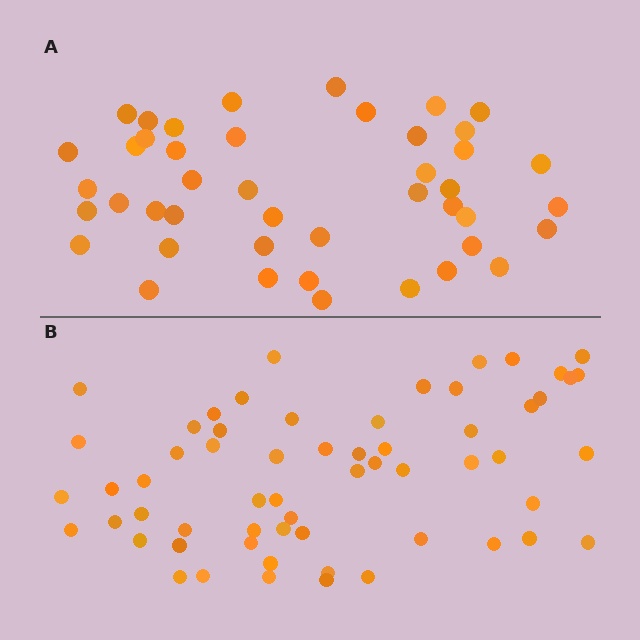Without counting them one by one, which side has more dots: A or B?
Region B (the bottom region) has more dots.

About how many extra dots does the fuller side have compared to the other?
Region B has approximately 15 more dots than region A.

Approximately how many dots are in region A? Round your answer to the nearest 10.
About 40 dots. (The exact count is 44, which rounds to 40.)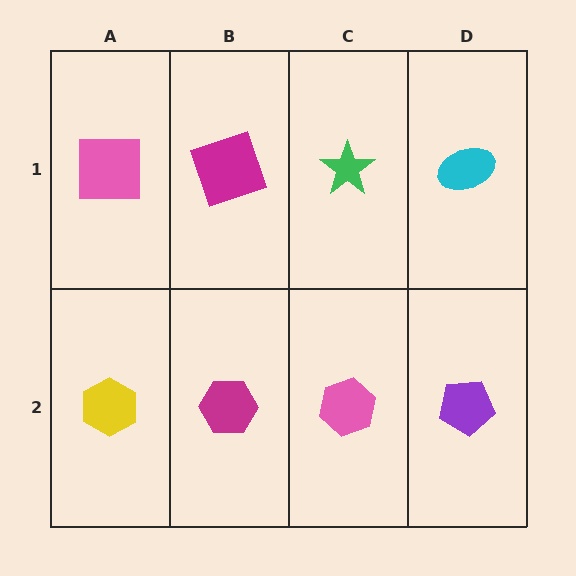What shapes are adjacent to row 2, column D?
A cyan ellipse (row 1, column D), a pink hexagon (row 2, column C).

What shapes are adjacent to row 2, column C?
A green star (row 1, column C), a magenta hexagon (row 2, column B), a purple pentagon (row 2, column D).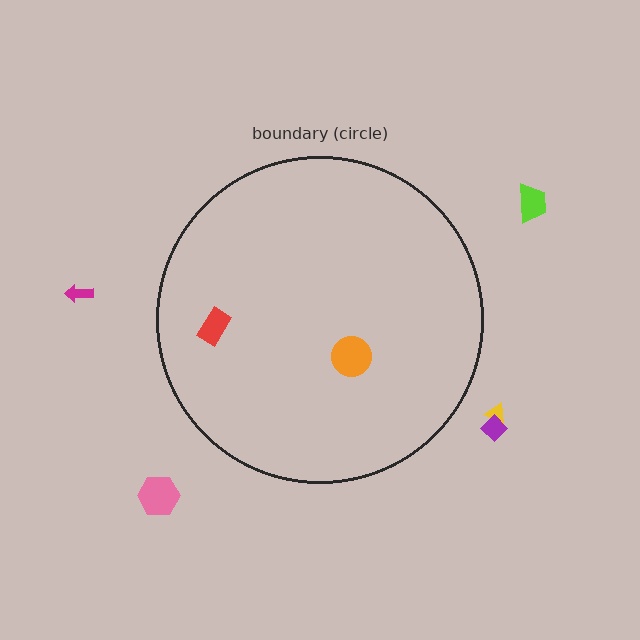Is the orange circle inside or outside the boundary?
Inside.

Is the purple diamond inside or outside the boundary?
Outside.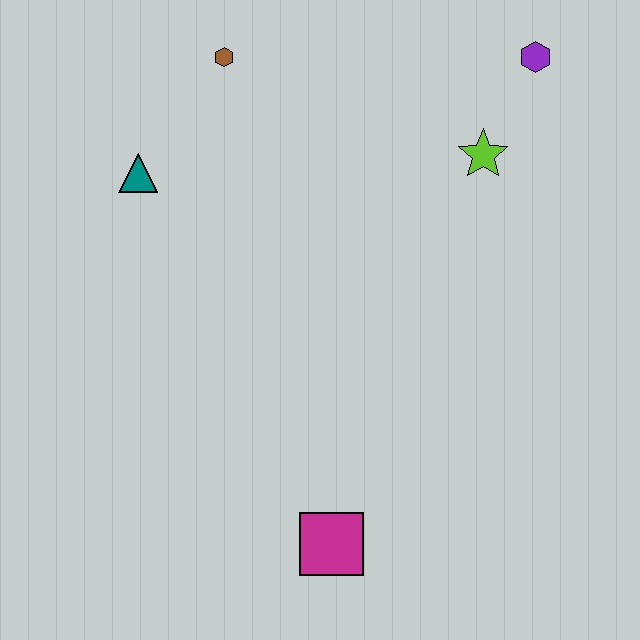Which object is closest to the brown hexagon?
The teal triangle is closest to the brown hexagon.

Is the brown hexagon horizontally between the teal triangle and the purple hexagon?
Yes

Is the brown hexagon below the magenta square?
No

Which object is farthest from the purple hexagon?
The magenta square is farthest from the purple hexagon.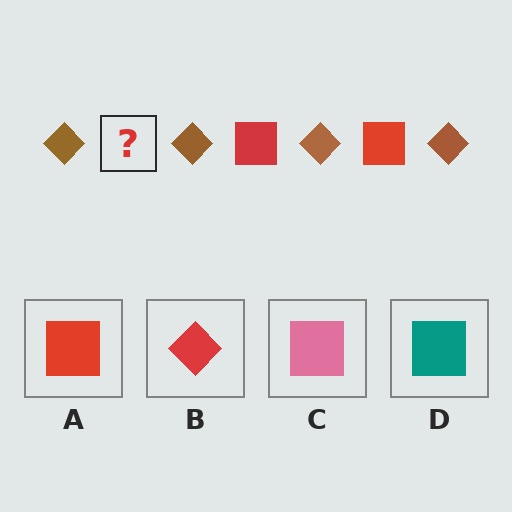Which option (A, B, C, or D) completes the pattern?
A.